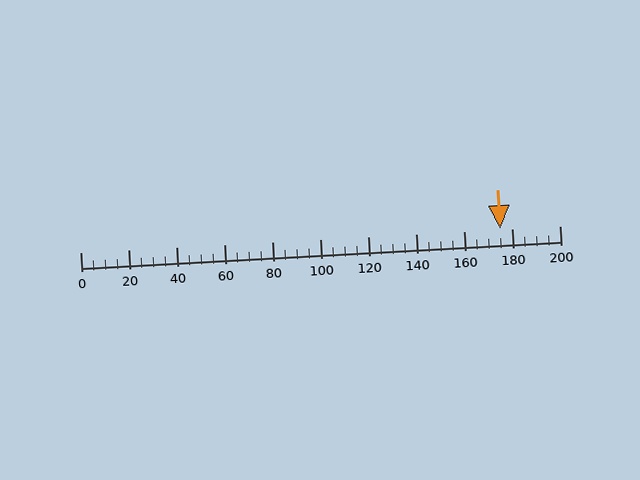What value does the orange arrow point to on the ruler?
The orange arrow points to approximately 175.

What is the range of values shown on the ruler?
The ruler shows values from 0 to 200.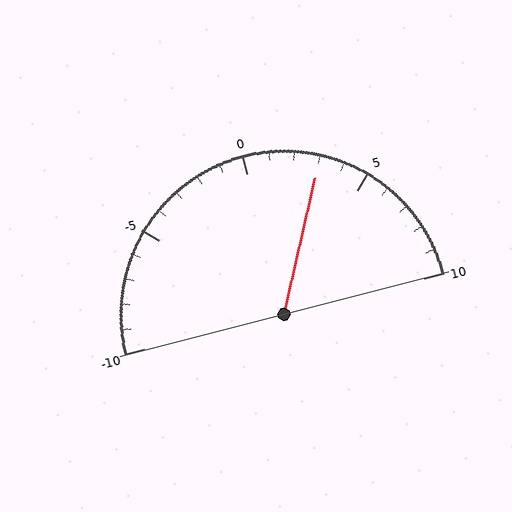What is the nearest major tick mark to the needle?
The nearest major tick mark is 5.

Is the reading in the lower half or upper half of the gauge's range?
The reading is in the upper half of the range (-10 to 10).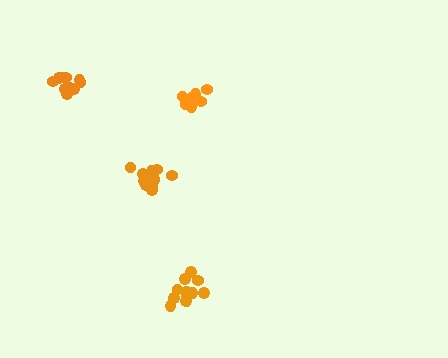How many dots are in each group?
Group 1: 11 dots, Group 2: 12 dots, Group 3: 12 dots, Group 4: 11 dots (46 total).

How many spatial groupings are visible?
There are 4 spatial groupings.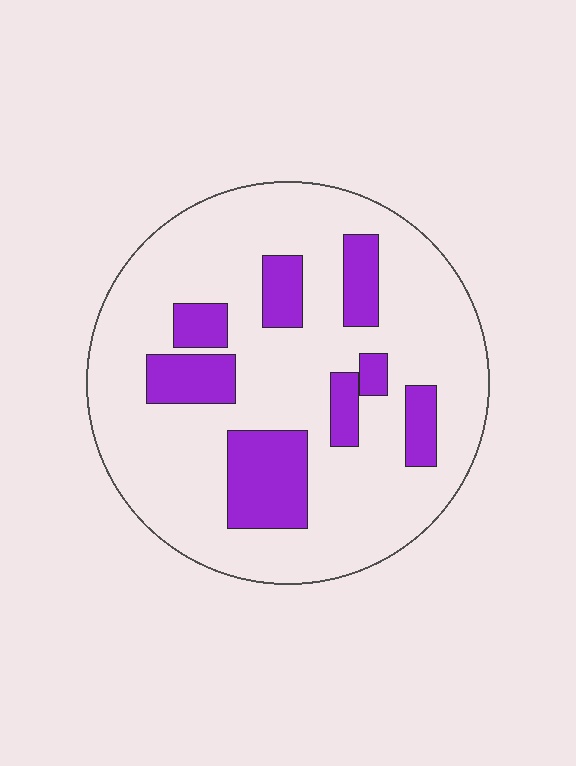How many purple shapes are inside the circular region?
8.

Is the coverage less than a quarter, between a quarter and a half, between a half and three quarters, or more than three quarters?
Less than a quarter.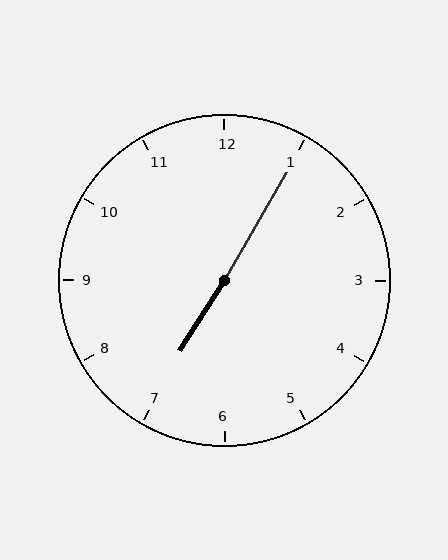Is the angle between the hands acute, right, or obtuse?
It is obtuse.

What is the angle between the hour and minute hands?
Approximately 178 degrees.